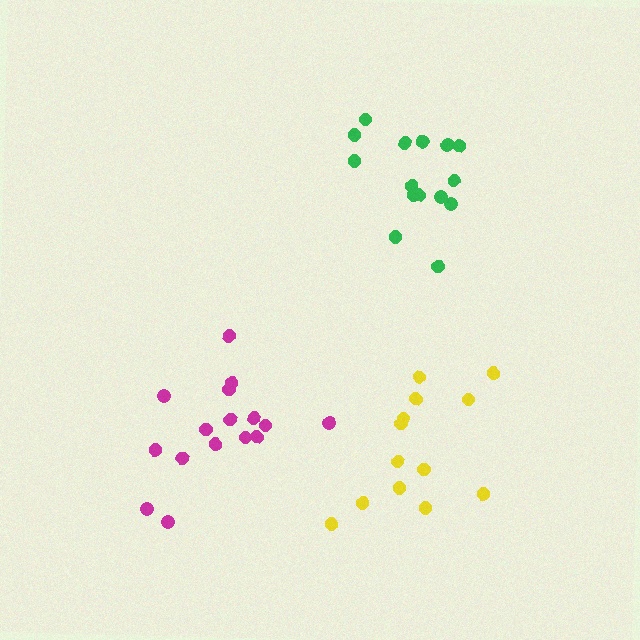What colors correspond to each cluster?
The clusters are colored: green, magenta, yellow.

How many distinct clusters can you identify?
There are 3 distinct clusters.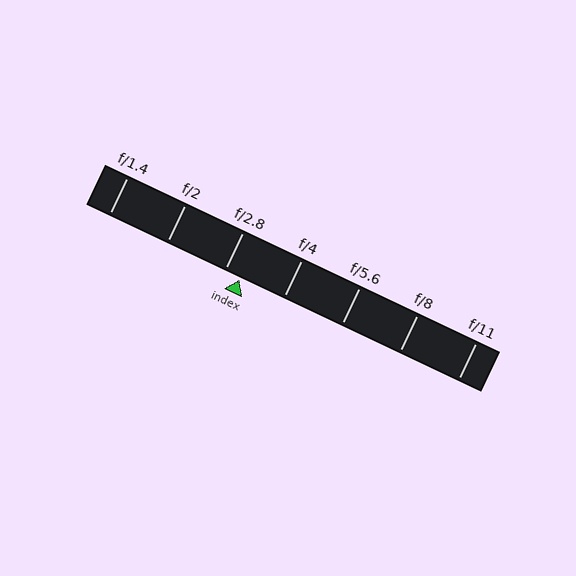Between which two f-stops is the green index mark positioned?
The index mark is between f/2.8 and f/4.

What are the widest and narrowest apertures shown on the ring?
The widest aperture shown is f/1.4 and the narrowest is f/11.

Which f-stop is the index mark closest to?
The index mark is closest to f/2.8.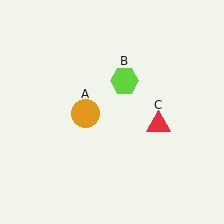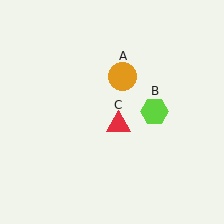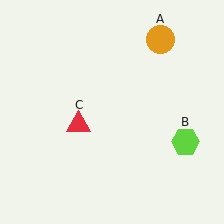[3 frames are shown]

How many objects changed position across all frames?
3 objects changed position: orange circle (object A), lime hexagon (object B), red triangle (object C).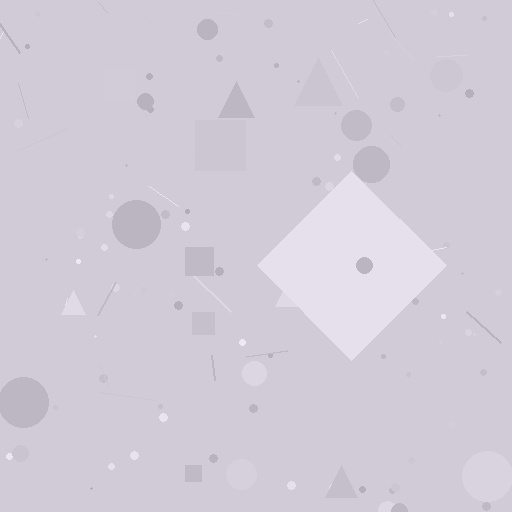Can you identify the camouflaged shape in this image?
The camouflaged shape is a diamond.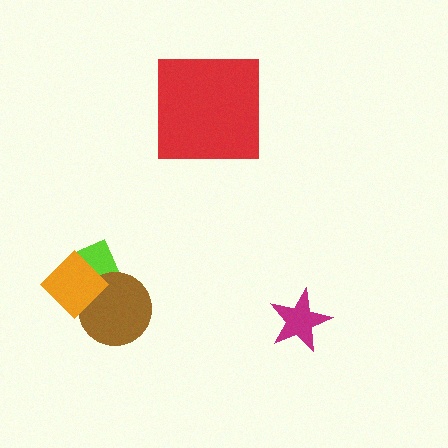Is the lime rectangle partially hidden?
Yes, it is partially covered by another shape.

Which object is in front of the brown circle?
The orange diamond is in front of the brown circle.